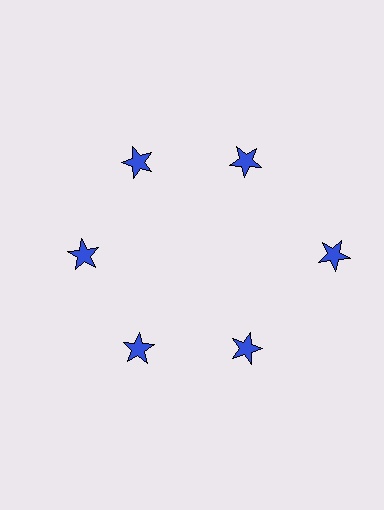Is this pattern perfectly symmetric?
No. The 6 blue stars are arranged in a ring, but one element near the 3 o'clock position is pushed outward from the center, breaking the 6-fold rotational symmetry.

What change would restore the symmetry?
The symmetry would be restored by moving it inward, back onto the ring so that all 6 stars sit at equal angles and equal distance from the center.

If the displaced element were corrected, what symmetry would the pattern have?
It would have 6-fold rotational symmetry — the pattern would map onto itself every 60 degrees.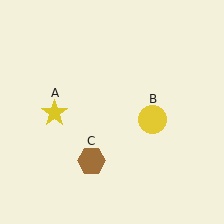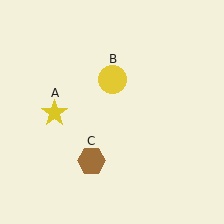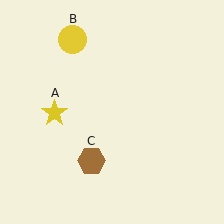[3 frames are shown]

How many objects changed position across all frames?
1 object changed position: yellow circle (object B).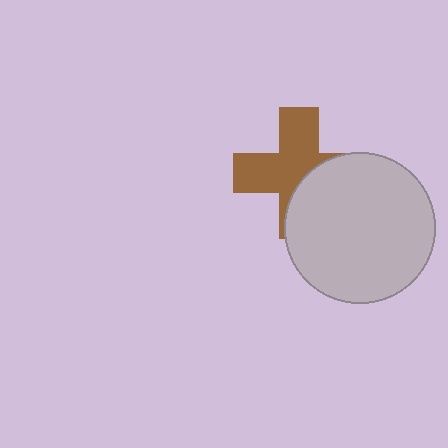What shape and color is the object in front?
The object in front is a light gray circle.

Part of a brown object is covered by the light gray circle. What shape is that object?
It is a cross.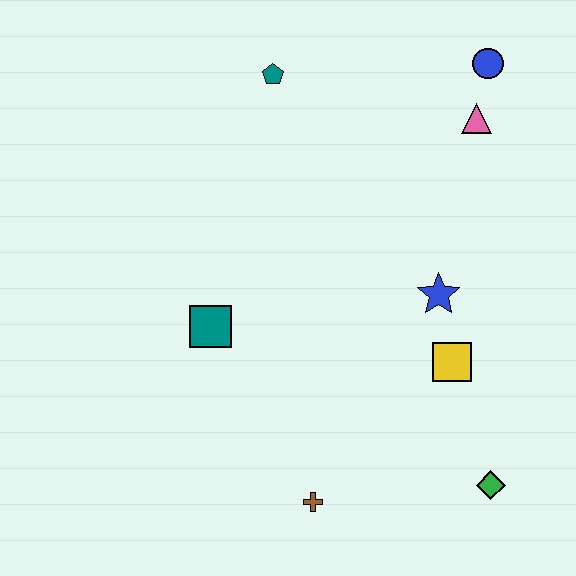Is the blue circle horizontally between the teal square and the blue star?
No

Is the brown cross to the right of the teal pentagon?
Yes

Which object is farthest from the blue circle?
The brown cross is farthest from the blue circle.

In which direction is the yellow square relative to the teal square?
The yellow square is to the right of the teal square.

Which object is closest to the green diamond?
The yellow square is closest to the green diamond.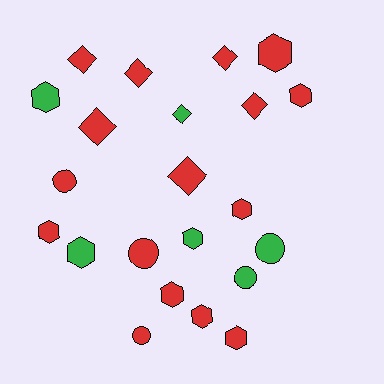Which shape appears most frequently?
Hexagon, with 10 objects.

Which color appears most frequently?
Red, with 16 objects.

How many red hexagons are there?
There are 7 red hexagons.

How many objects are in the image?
There are 22 objects.